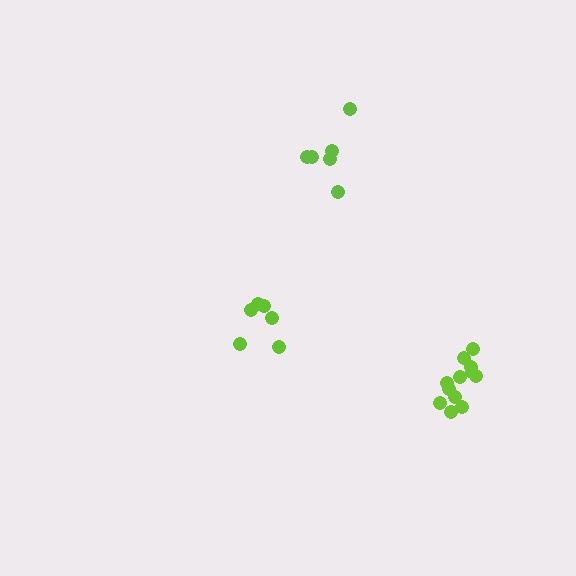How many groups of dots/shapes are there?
There are 3 groups.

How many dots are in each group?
Group 1: 12 dots, Group 2: 6 dots, Group 3: 6 dots (24 total).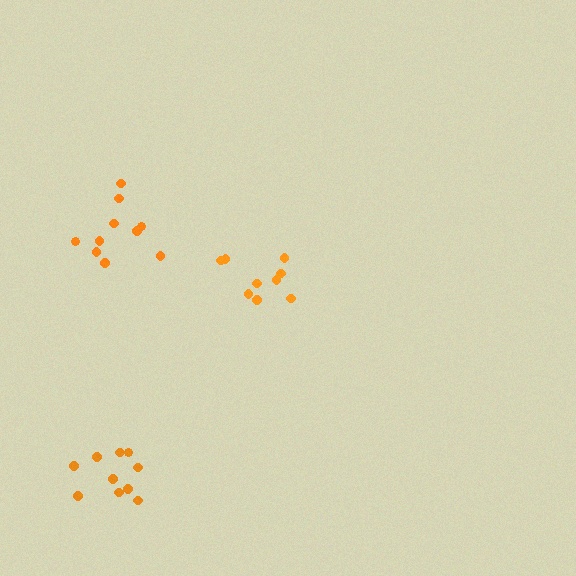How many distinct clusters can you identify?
There are 3 distinct clusters.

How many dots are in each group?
Group 1: 10 dots, Group 2: 10 dots, Group 3: 9 dots (29 total).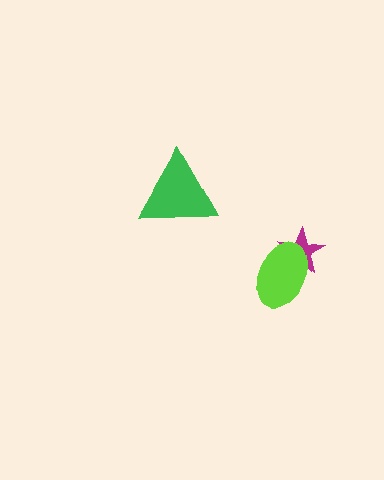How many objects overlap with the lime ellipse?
1 object overlaps with the lime ellipse.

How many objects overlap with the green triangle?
0 objects overlap with the green triangle.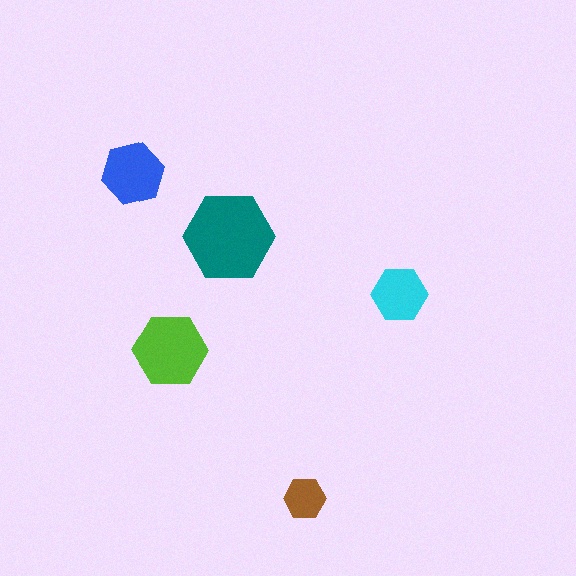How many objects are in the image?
There are 5 objects in the image.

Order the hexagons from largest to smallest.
the teal one, the lime one, the blue one, the cyan one, the brown one.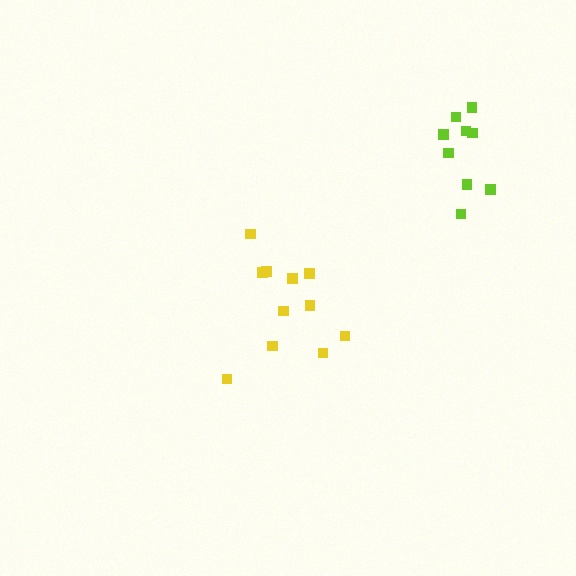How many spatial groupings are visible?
There are 2 spatial groupings.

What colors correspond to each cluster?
The clusters are colored: yellow, lime.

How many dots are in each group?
Group 1: 11 dots, Group 2: 9 dots (20 total).